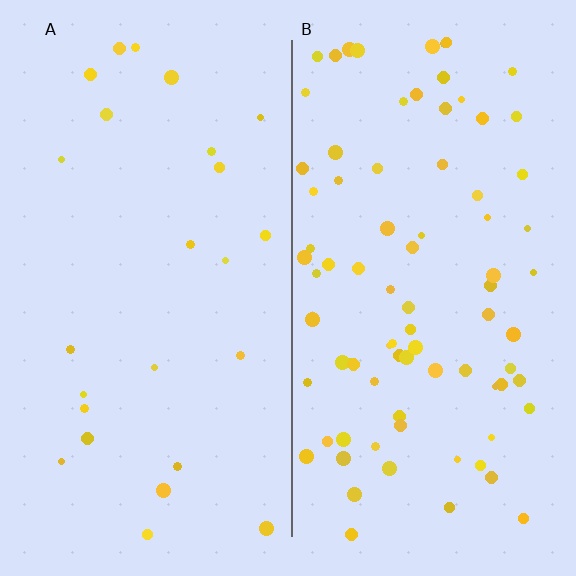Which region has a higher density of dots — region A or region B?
B (the right).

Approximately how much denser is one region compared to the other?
Approximately 3.4× — region B over region A.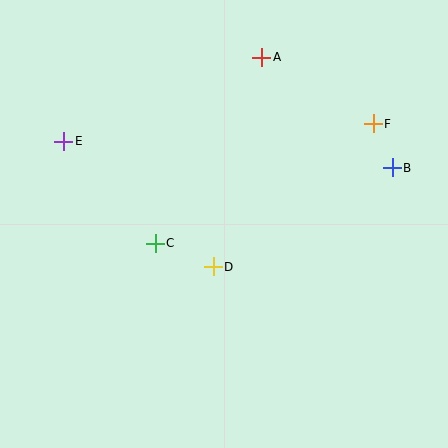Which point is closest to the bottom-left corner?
Point C is closest to the bottom-left corner.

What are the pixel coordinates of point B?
Point B is at (392, 168).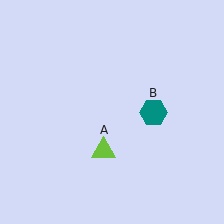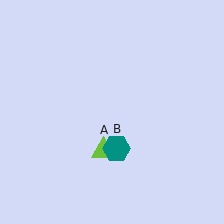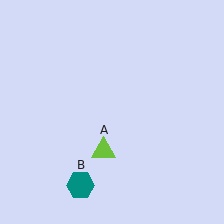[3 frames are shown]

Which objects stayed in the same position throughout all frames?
Lime triangle (object A) remained stationary.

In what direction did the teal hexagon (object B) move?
The teal hexagon (object B) moved down and to the left.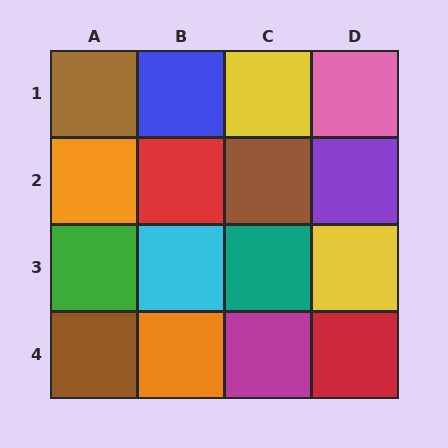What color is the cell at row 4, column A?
Brown.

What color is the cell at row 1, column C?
Yellow.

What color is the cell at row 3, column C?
Teal.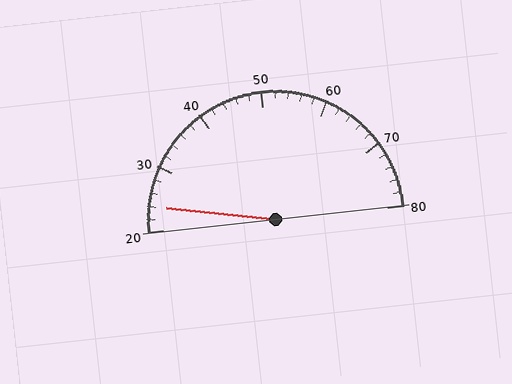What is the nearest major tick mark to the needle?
The nearest major tick mark is 20.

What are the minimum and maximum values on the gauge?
The gauge ranges from 20 to 80.